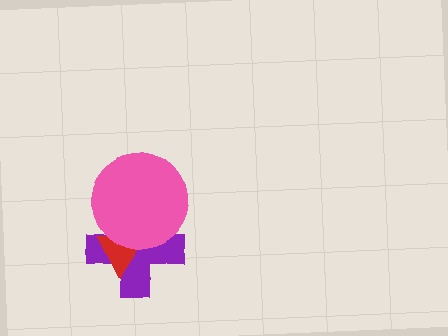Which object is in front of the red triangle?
The pink circle is in front of the red triangle.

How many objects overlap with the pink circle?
2 objects overlap with the pink circle.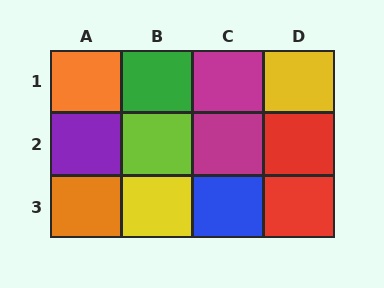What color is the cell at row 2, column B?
Lime.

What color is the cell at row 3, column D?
Red.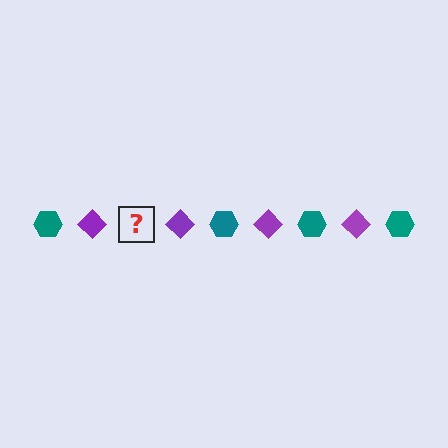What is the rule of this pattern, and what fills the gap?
The rule is that the pattern alternates between teal hexagon and purple diamond. The gap should be filled with a teal hexagon.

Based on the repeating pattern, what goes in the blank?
The blank should be a teal hexagon.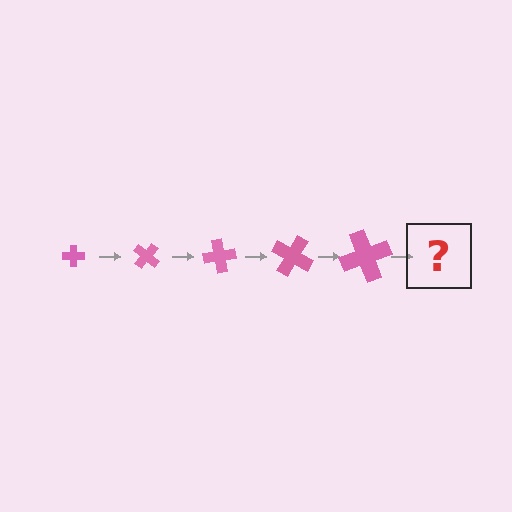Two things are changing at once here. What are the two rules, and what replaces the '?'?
The two rules are that the cross grows larger each step and it rotates 40 degrees each step. The '?' should be a cross, larger than the previous one and rotated 200 degrees from the start.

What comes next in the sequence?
The next element should be a cross, larger than the previous one and rotated 200 degrees from the start.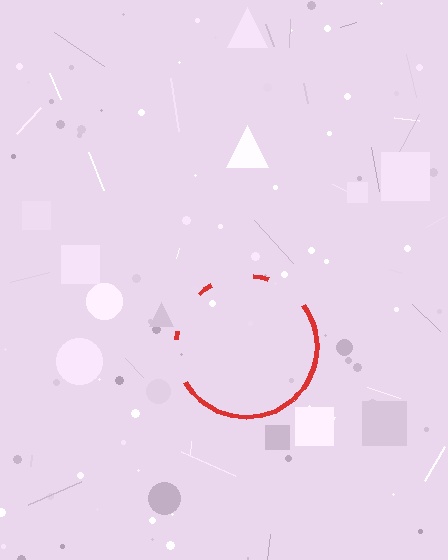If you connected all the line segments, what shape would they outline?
They would outline a circle.